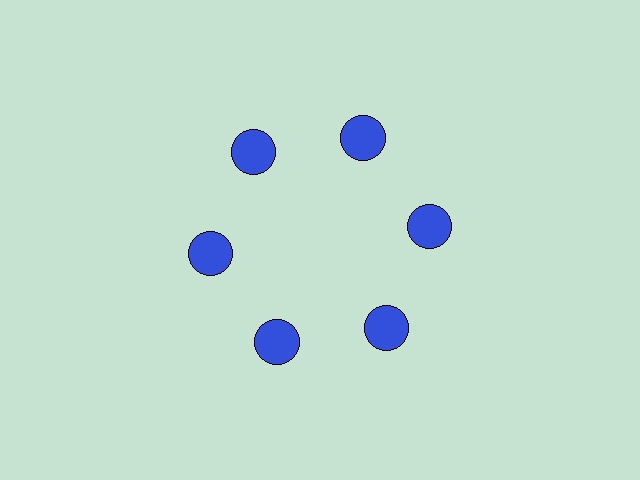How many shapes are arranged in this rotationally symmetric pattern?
There are 6 shapes, arranged in 6 groups of 1.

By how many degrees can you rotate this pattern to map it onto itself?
The pattern maps onto itself every 60 degrees of rotation.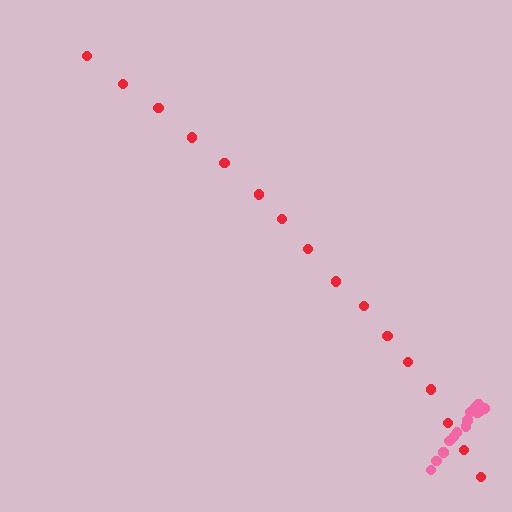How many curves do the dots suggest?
There are 2 distinct paths.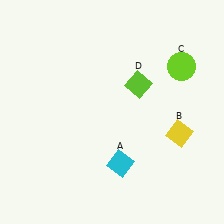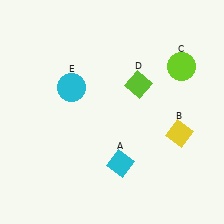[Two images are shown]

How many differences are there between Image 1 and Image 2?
There is 1 difference between the two images.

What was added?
A cyan circle (E) was added in Image 2.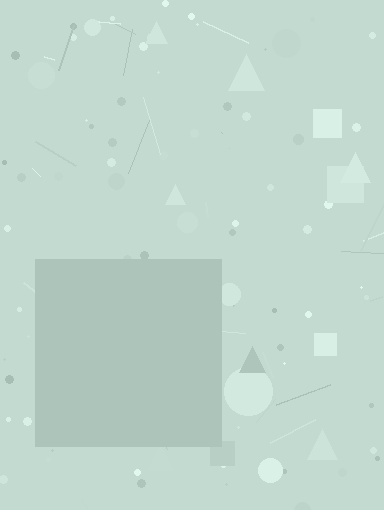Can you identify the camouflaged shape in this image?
The camouflaged shape is a square.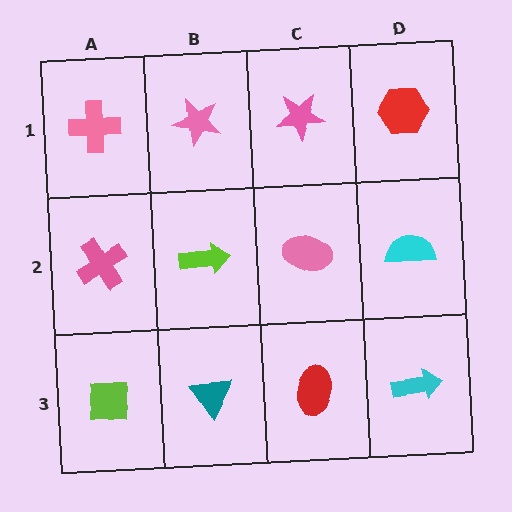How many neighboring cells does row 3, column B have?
3.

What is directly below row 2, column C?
A red ellipse.